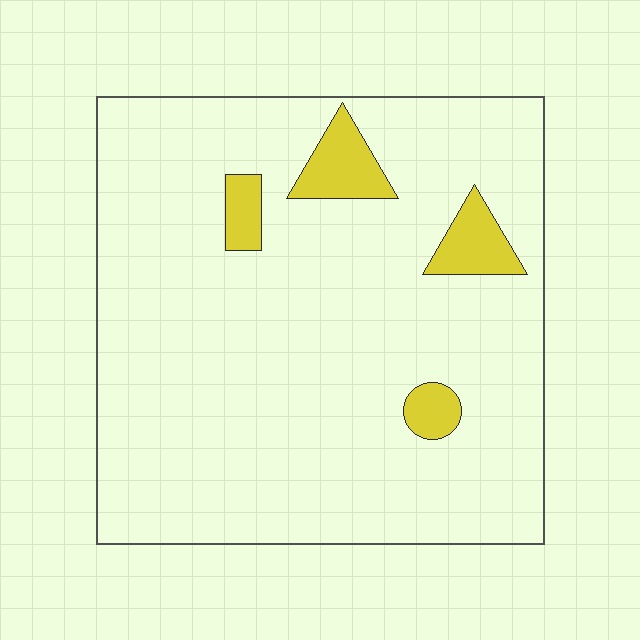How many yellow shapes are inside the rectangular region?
4.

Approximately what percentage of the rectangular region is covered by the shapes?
Approximately 10%.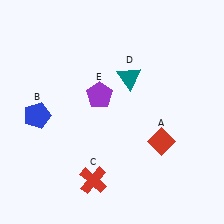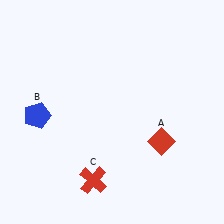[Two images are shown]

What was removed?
The teal triangle (D), the purple pentagon (E) were removed in Image 2.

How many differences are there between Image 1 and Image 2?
There are 2 differences between the two images.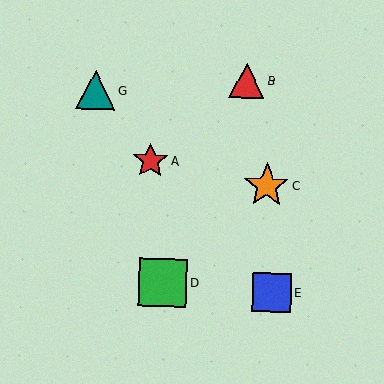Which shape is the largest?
The green square (labeled D) is the largest.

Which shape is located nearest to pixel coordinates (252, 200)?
The orange star (labeled C) at (267, 186) is nearest to that location.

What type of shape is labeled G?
Shape G is a teal triangle.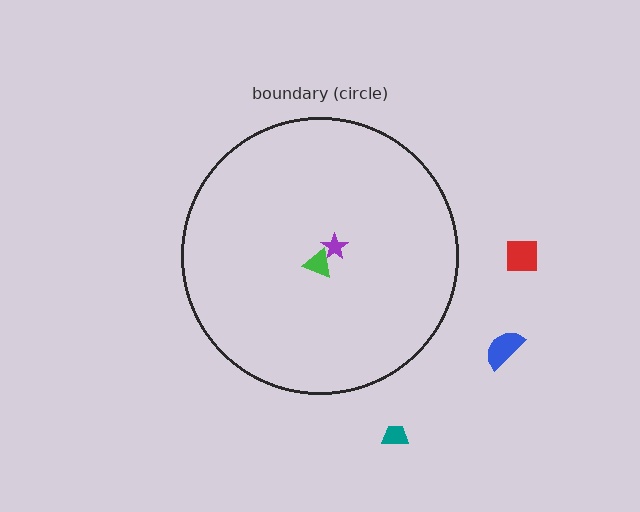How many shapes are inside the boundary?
2 inside, 3 outside.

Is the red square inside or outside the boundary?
Outside.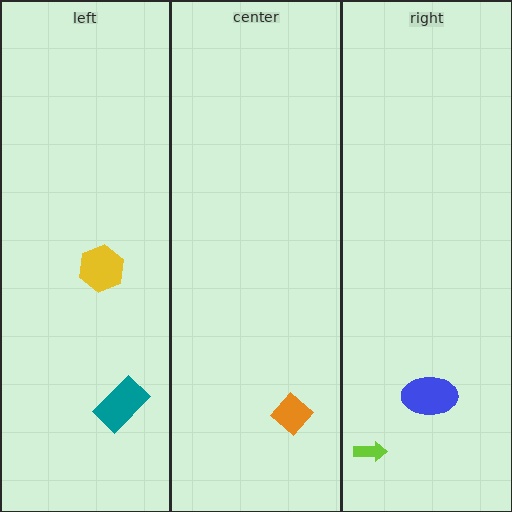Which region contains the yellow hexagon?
The left region.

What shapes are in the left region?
The teal rectangle, the yellow hexagon.